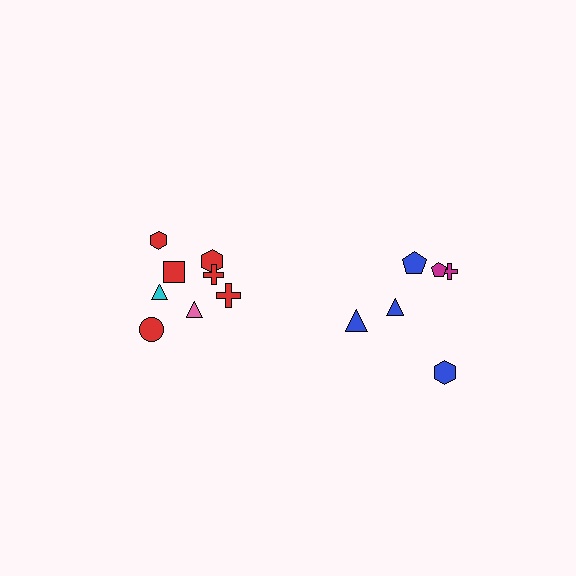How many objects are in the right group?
There are 6 objects.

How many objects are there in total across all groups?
There are 14 objects.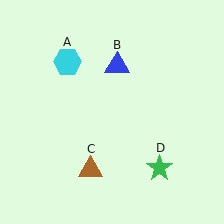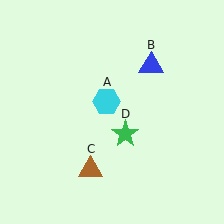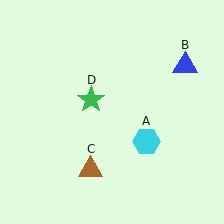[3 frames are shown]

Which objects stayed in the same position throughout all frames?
Brown triangle (object C) remained stationary.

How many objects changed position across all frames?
3 objects changed position: cyan hexagon (object A), blue triangle (object B), green star (object D).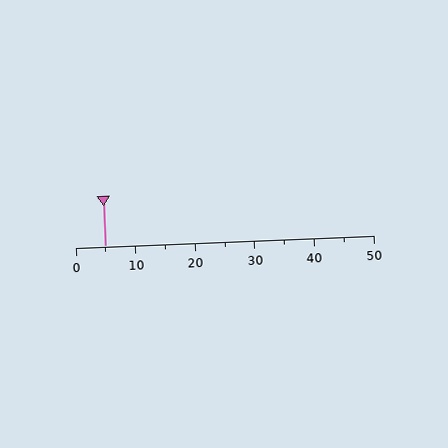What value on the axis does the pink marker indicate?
The marker indicates approximately 5.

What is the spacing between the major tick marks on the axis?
The major ticks are spaced 10 apart.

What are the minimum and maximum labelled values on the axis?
The axis runs from 0 to 50.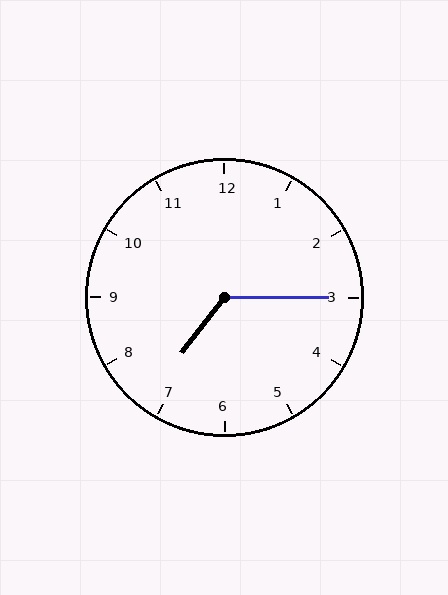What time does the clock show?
7:15.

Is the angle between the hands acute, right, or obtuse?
It is obtuse.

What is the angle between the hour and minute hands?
Approximately 128 degrees.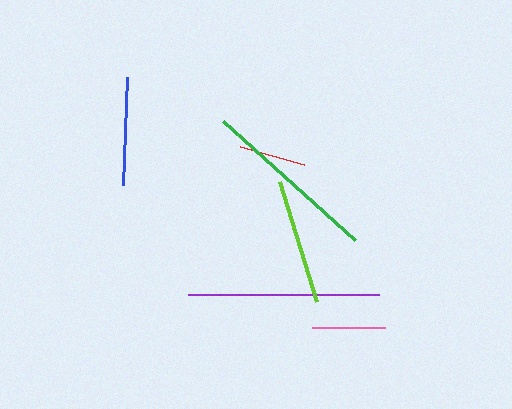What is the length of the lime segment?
The lime segment is approximately 126 pixels long.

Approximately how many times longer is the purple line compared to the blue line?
The purple line is approximately 1.8 times the length of the blue line.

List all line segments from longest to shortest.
From longest to shortest: purple, green, lime, blue, pink, red.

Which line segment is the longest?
The purple line is the longest at approximately 191 pixels.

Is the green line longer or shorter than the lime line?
The green line is longer than the lime line.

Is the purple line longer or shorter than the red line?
The purple line is longer than the red line.